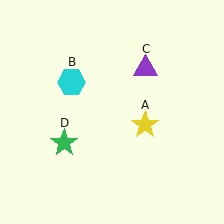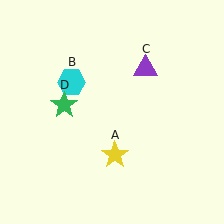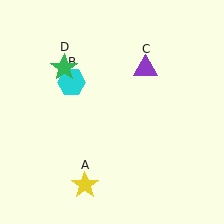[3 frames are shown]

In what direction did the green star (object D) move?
The green star (object D) moved up.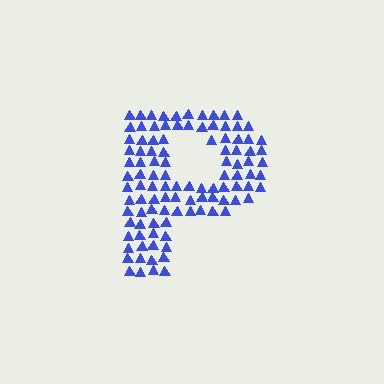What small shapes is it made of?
It is made of small triangles.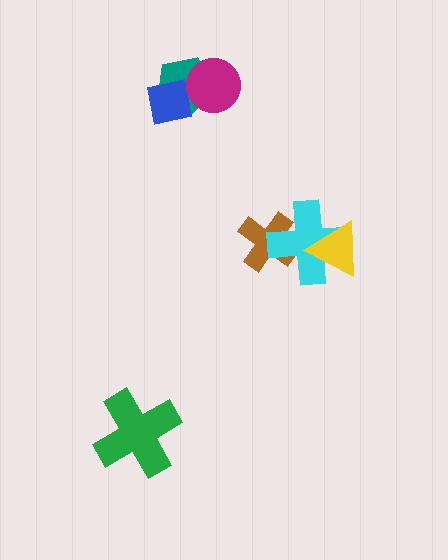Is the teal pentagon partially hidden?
Yes, it is partially covered by another shape.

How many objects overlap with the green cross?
0 objects overlap with the green cross.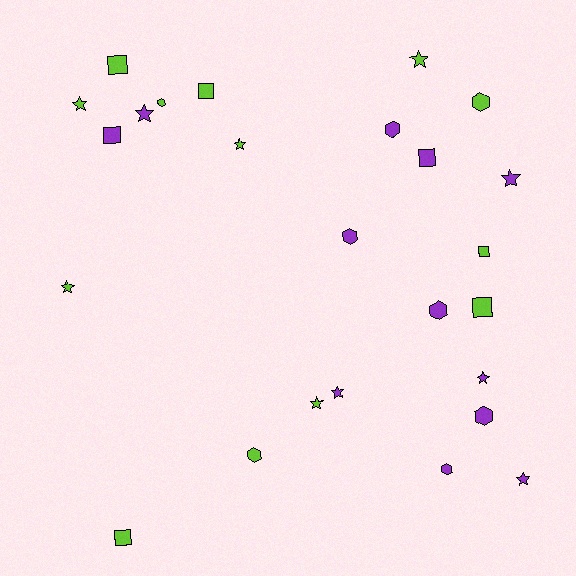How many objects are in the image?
There are 25 objects.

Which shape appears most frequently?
Star, with 10 objects.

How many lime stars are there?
There are 5 lime stars.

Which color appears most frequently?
Lime, with 13 objects.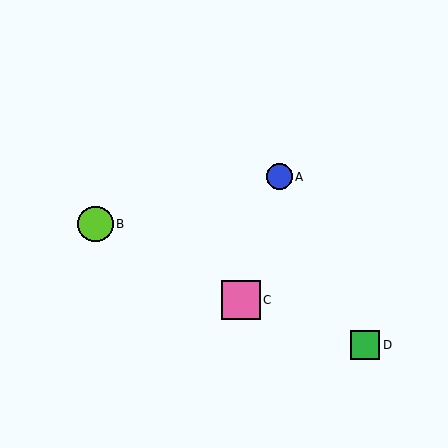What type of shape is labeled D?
Shape D is a green square.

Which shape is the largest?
The pink square (labeled C) is the largest.